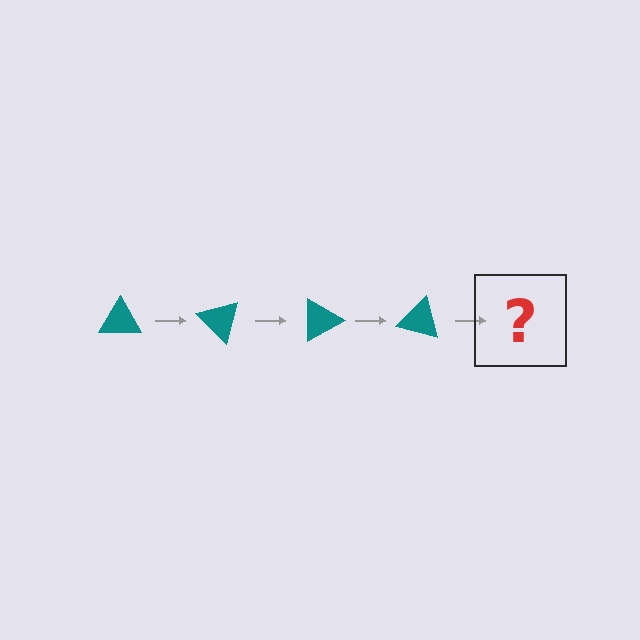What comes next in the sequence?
The next element should be a teal triangle rotated 180 degrees.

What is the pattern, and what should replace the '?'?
The pattern is that the triangle rotates 45 degrees each step. The '?' should be a teal triangle rotated 180 degrees.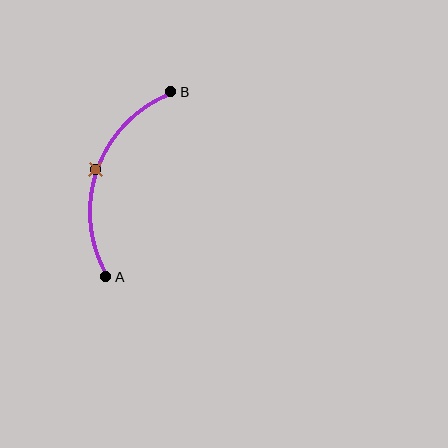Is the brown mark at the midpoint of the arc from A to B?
Yes. The brown mark lies on the arc at equal arc-length from both A and B — it is the arc midpoint.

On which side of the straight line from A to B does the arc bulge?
The arc bulges to the left of the straight line connecting A and B.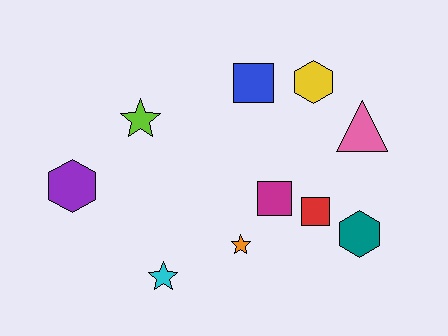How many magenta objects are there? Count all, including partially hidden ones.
There is 1 magenta object.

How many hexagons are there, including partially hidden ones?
There are 3 hexagons.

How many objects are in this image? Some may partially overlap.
There are 10 objects.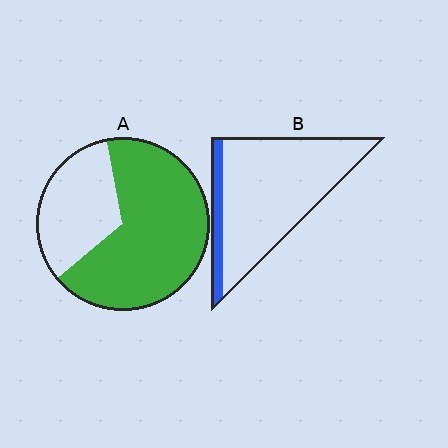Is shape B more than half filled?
No.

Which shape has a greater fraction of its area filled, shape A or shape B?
Shape A.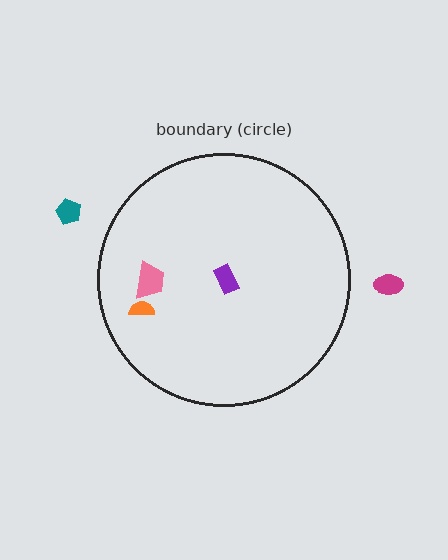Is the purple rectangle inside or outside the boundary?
Inside.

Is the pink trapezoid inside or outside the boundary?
Inside.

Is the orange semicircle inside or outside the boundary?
Inside.